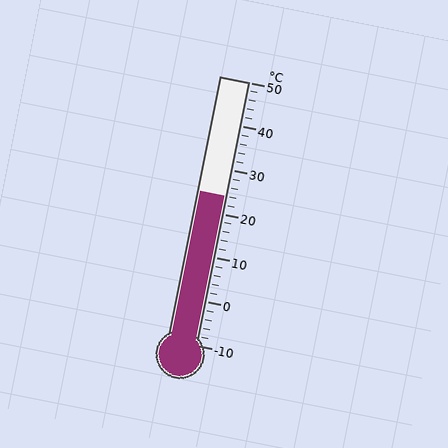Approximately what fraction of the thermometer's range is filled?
The thermometer is filled to approximately 55% of its range.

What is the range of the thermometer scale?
The thermometer scale ranges from -10°C to 50°C.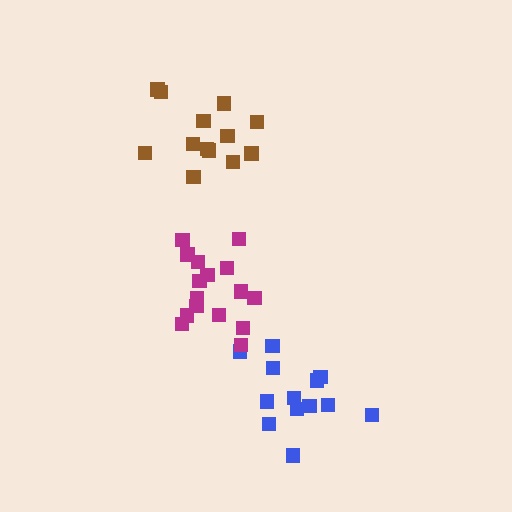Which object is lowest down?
The blue cluster is bottommost.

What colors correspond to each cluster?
The clusters are colored: blue, magenta, brown.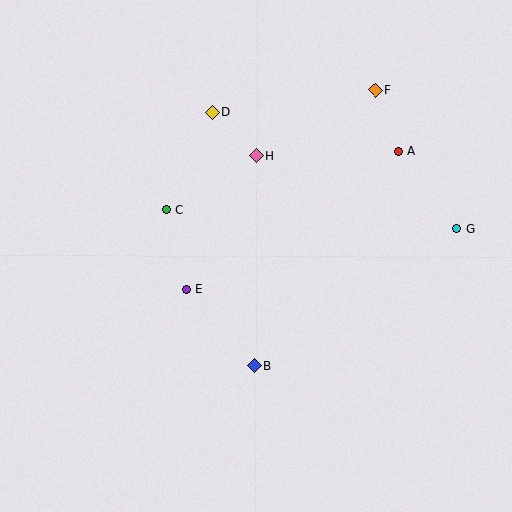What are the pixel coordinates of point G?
Point G is at (457, 229).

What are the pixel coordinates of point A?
Point A is at (399, 151).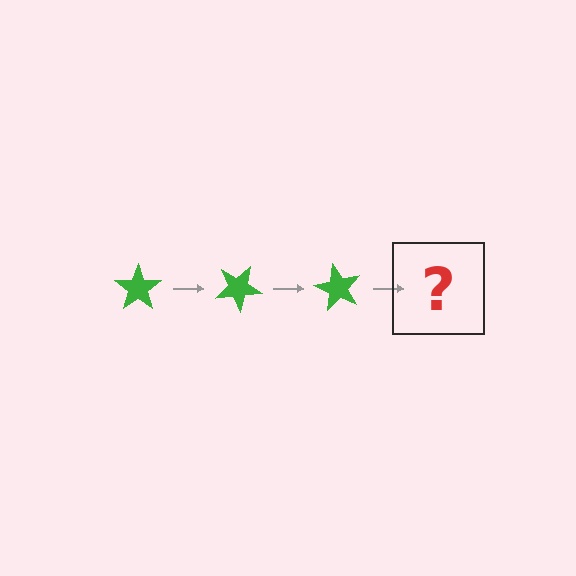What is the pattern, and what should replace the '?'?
The pattern is that the star rotates 30 degrees each step. The '?' should be a green star rotated 90 degrees.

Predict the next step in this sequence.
The next step is a green star rotated 90 degrees.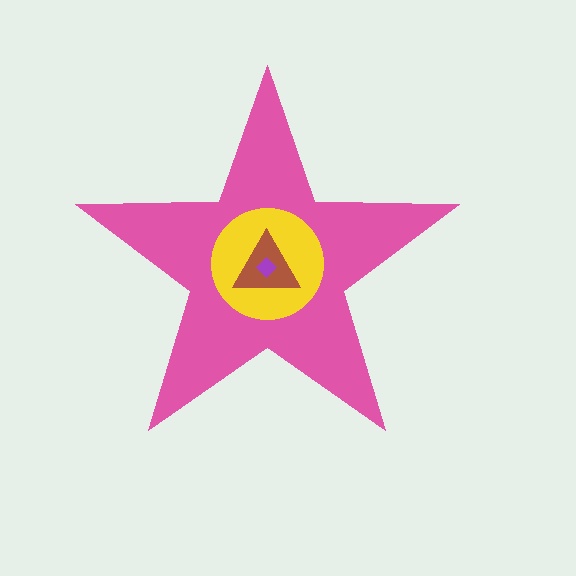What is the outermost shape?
The pink star.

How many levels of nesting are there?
4.